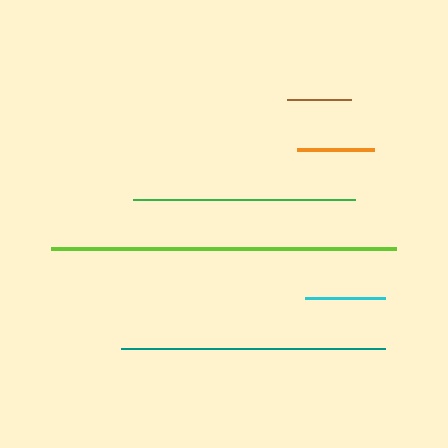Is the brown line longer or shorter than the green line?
The green line is longer than the brown line.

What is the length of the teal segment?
The teal segment is approximately 264 pixels long.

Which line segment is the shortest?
The brown line is the shortest at approximately 64 pixels.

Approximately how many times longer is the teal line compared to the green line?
The teal line is approximately 1.2 times the length of the green line.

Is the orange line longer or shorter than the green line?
The green line is longer than the orange line.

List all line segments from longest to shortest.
From longest to shortest: lime, teal, green, cyan, orange, brown.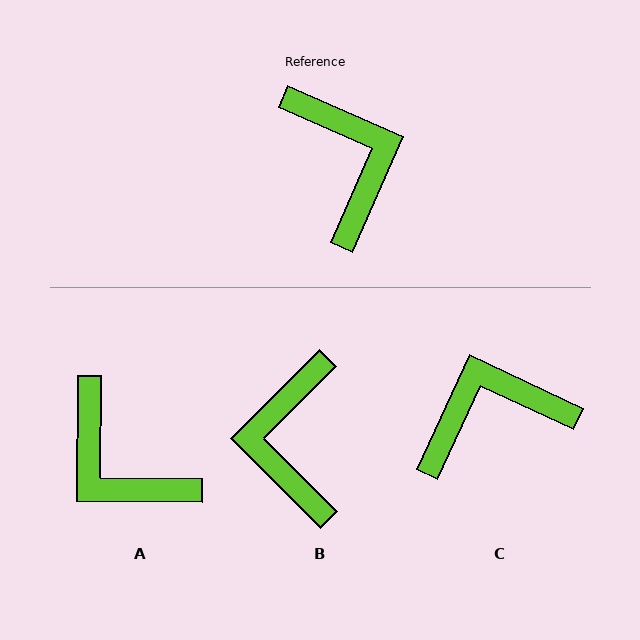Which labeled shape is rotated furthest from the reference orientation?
B, about 159 degrees away.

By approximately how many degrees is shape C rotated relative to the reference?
Approximately 89 degrees counter-clockwise.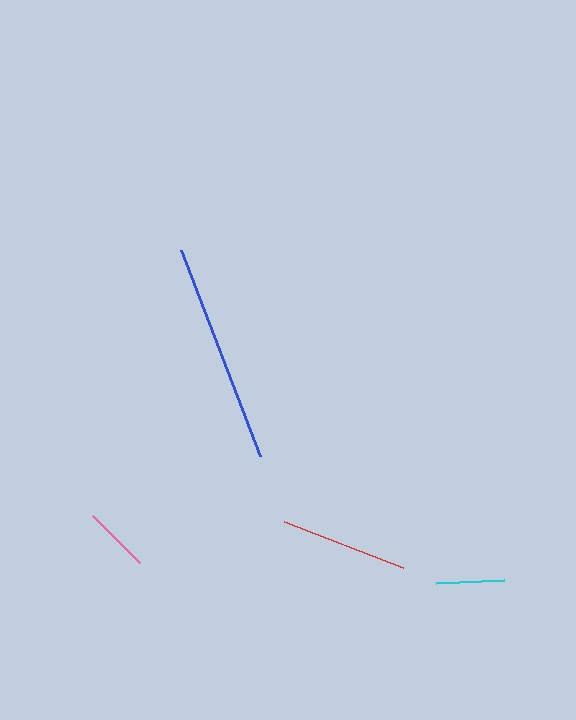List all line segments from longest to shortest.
From longest to shortest: blue, red, cyan, pink.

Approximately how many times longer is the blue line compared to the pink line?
The blue line is approximately 3.3 times the length of the pink line.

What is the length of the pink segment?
The pink segment is approximately 67 pixels long.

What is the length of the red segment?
The red segment is approximately 128 pixels long.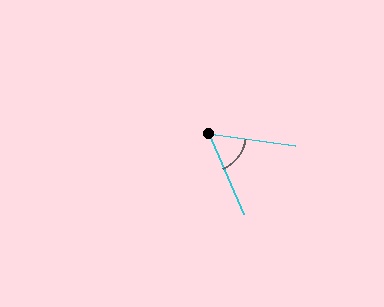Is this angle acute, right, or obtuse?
It is acute.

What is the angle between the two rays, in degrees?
Approximately 59 degrees.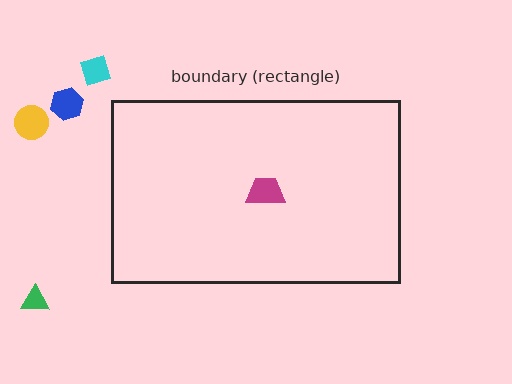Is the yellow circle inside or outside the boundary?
Outside.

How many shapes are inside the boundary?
1 inside, 4 outside.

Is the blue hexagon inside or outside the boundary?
Outside.